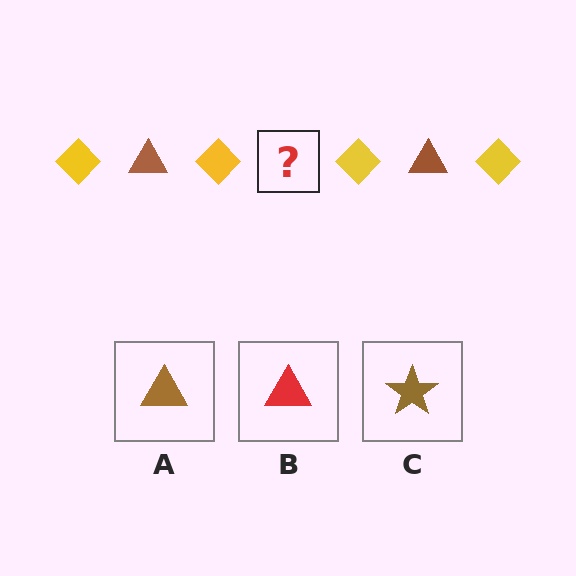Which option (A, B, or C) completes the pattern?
A.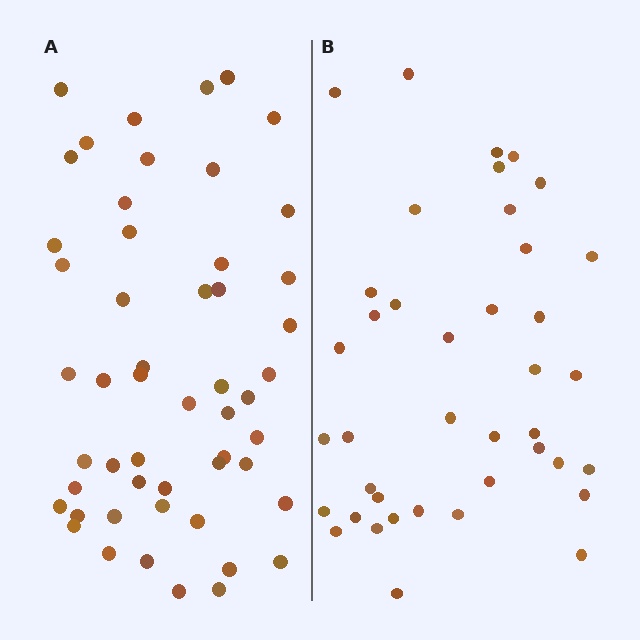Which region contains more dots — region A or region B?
Region A (the left region) has more dots.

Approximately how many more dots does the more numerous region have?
Region A has roughly 12 or so more dots than region B.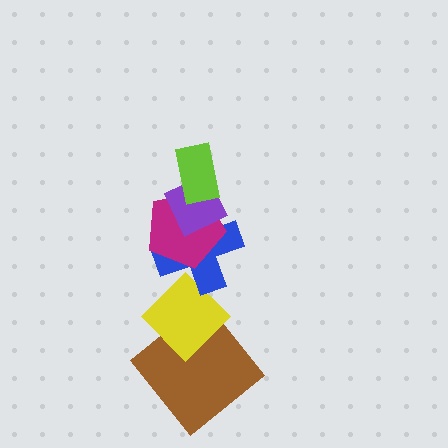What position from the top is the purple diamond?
The purple diamond is 2nd from the top.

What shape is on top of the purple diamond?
The lime rectangle is on top of the purple diamond.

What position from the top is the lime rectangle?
The lime rectangle is 1st from the top.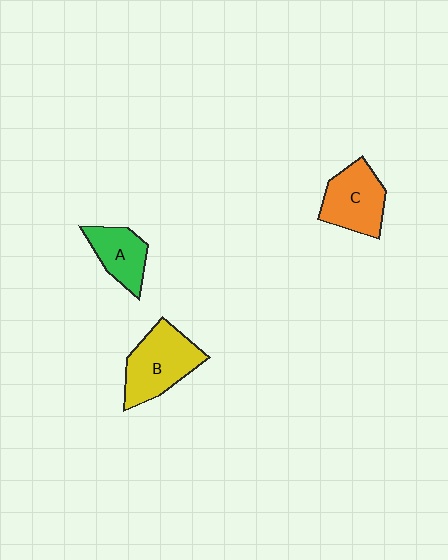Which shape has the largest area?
Shape B (yellow).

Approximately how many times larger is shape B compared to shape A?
Approximately 1.5 times.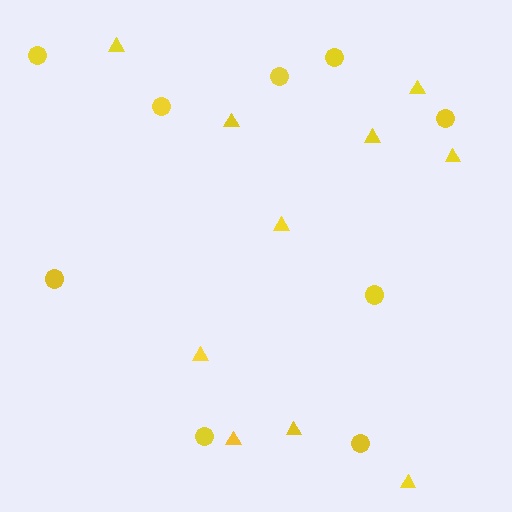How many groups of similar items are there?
There are 2 groups: one group of triangles (10) and one group of circles (9).